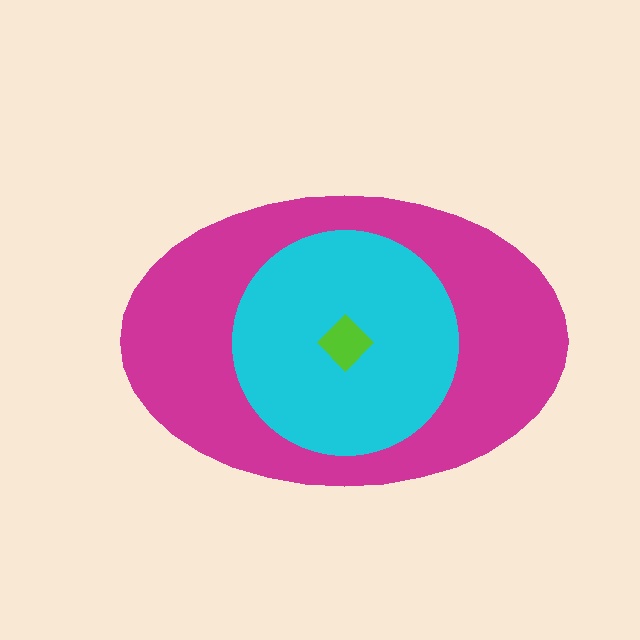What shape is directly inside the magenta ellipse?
The cyan circle.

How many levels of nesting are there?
3.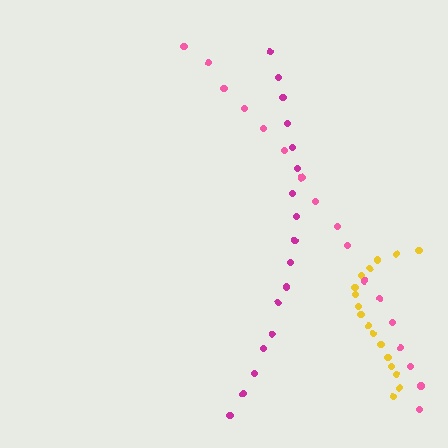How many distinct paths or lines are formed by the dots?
There are 3 distinct paths.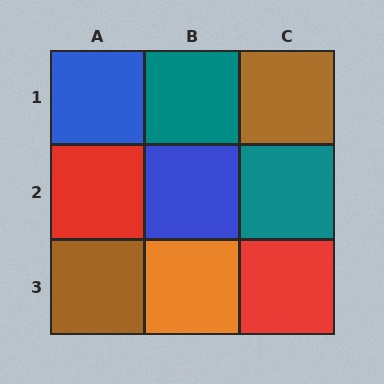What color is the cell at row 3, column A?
Brown.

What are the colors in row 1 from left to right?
Blue, teal, brown.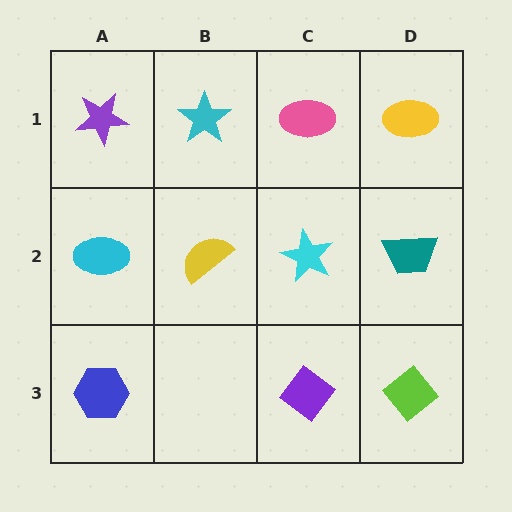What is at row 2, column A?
A cyan ellipse.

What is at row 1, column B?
A cyan star.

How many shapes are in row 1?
4 shapes.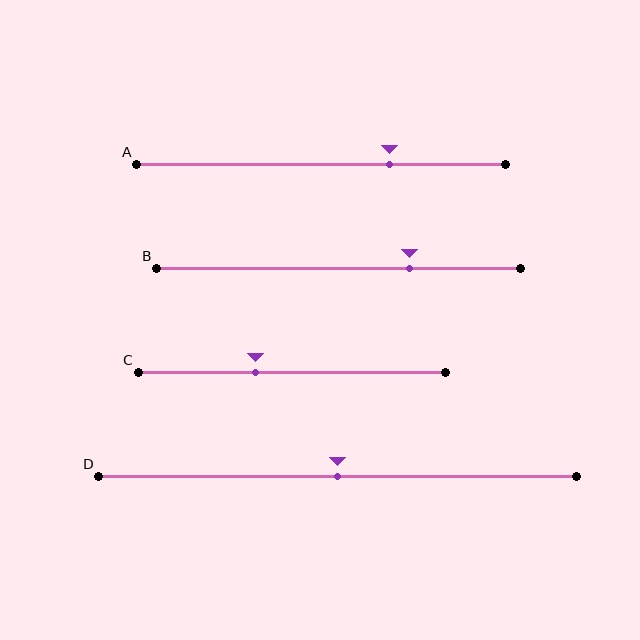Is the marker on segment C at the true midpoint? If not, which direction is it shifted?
No, the marker on segment C is shifted to the left by about 12% of the segment length.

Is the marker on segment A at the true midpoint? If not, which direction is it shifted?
No, the marker on segment A is shifted to the right by about 19% of the segment length.